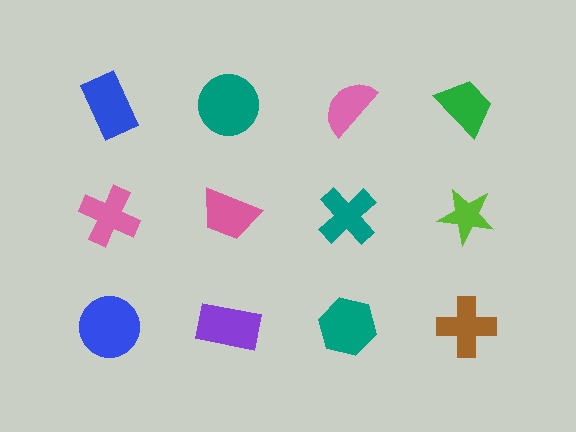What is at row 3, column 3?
A teal hexagon.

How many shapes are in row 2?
4 shapes.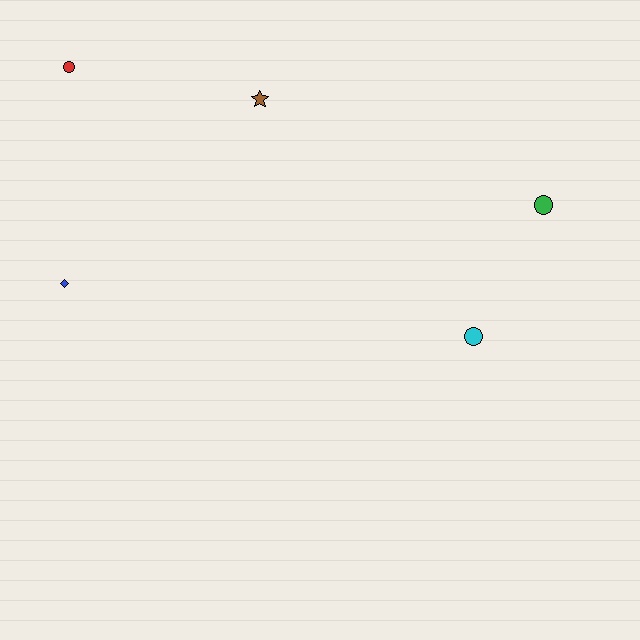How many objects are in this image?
There are 5 objects.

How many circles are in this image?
There are 3 circles.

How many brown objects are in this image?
There is 1 brown object.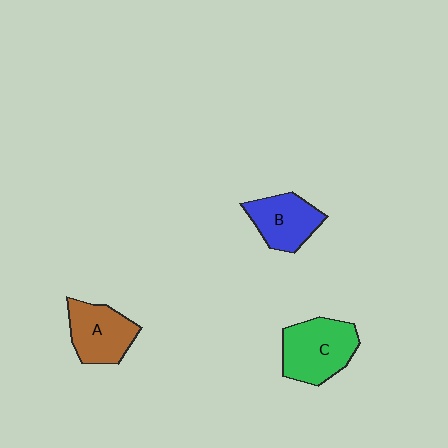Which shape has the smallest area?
Shape B (blue).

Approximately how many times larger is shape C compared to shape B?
Approximately 1.3 times.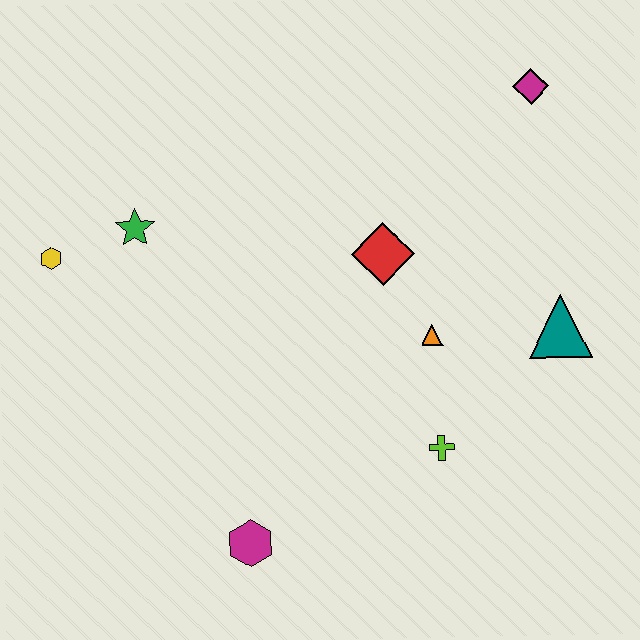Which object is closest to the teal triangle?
The orange triangle is closest to the teal triangle.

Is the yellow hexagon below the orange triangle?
No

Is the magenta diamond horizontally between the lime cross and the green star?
No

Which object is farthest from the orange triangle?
The yellow hexagon is farthest from the orange triangle.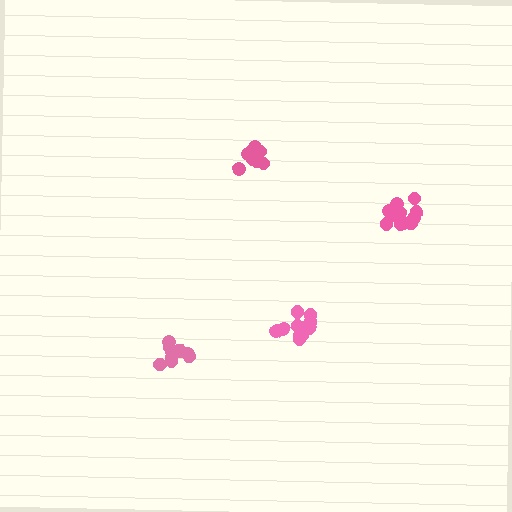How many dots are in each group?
Group 1: 9 dots, Group 2: 10 dots, Group 3: 12 dots, Group 4: 11 dots (42 total).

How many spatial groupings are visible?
There are 4 spatial groupings.